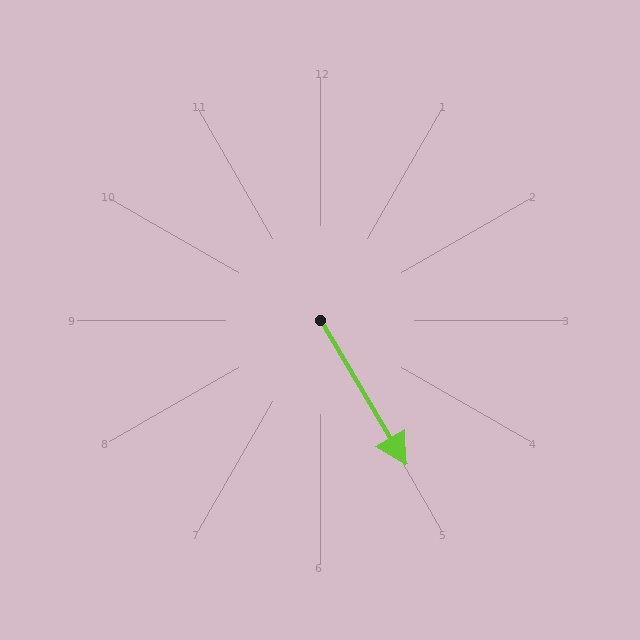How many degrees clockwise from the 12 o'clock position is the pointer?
Approximately 149 degrees.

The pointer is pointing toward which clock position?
Roughly 5 o'clock.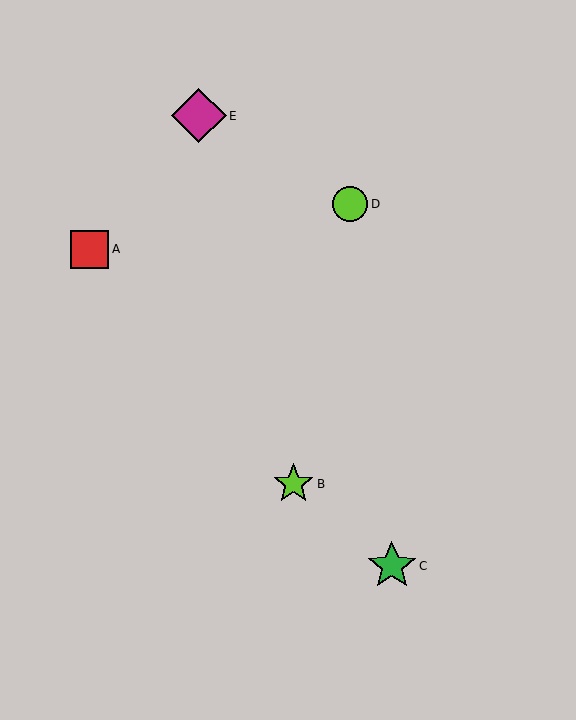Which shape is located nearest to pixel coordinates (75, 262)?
The red square (labeled A) at (89, 249) is nearest to that location.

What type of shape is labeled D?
Shape D is a lime circle.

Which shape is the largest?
The magenta diamond (labeled E) is the largest.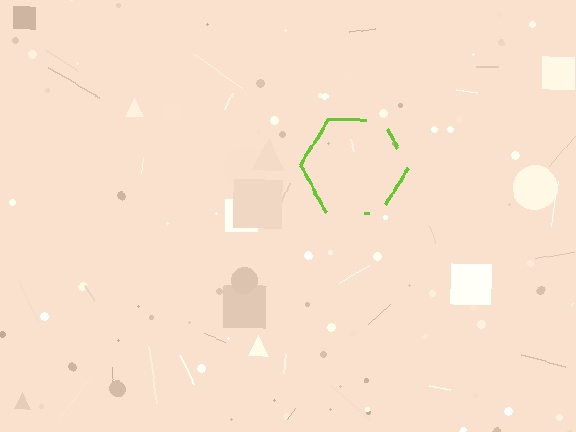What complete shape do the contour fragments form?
The contour fragments form a hexagon.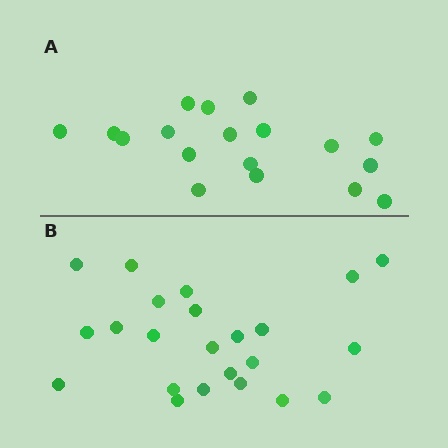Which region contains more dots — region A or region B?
Region B (the bottom region) has more dots.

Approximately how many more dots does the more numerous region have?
Region B has about 5 more dots than region A.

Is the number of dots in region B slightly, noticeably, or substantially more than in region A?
Region B has noticeably more, but not dramatically so. The ratio is roughly 1.3 to 1.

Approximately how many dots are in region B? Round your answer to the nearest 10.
About 20 dots. (The exact count is 23, which rounds to 20.)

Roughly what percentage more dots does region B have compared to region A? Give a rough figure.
About 30% more.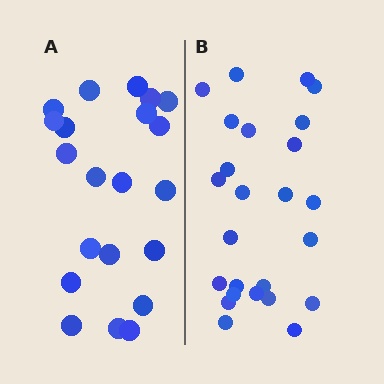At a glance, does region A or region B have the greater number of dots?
Region B (the right region) has more dots.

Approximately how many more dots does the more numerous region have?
Region B has about 4 more dots than region A.